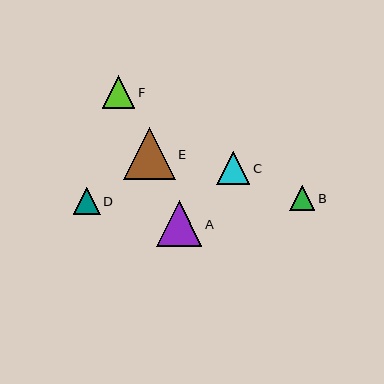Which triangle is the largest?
Triangle E is the largest with a size of approximately 52 pixels.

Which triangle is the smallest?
Triangle B is the smallest with a size of approximately 26 pixels.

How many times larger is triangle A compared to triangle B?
Triangle A is approximately 1.8 times the size of triangle B.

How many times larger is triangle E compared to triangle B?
Triangle E is approximately 2.0 times the size of triangle B.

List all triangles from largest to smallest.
From largest to smallest: E, A, C, F, D, B.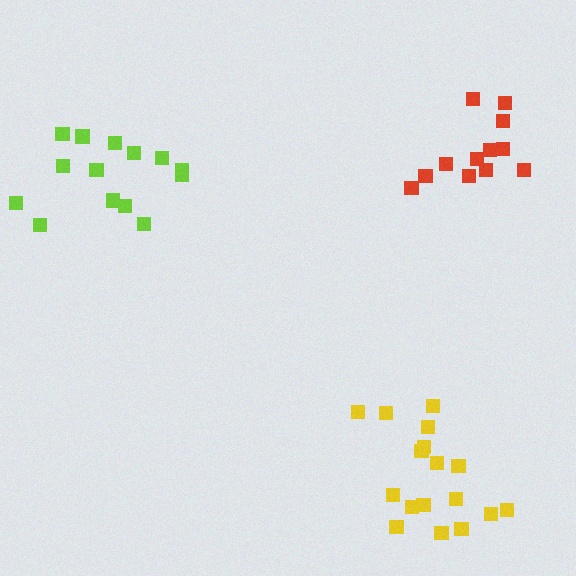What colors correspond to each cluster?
The clusters are colored: red, lime, yellow.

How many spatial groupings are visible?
There are 3 spatial groupings.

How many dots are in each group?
Group 1: 12 dots, Group 2: 14 dots, Group 3: 17 dots (43 total).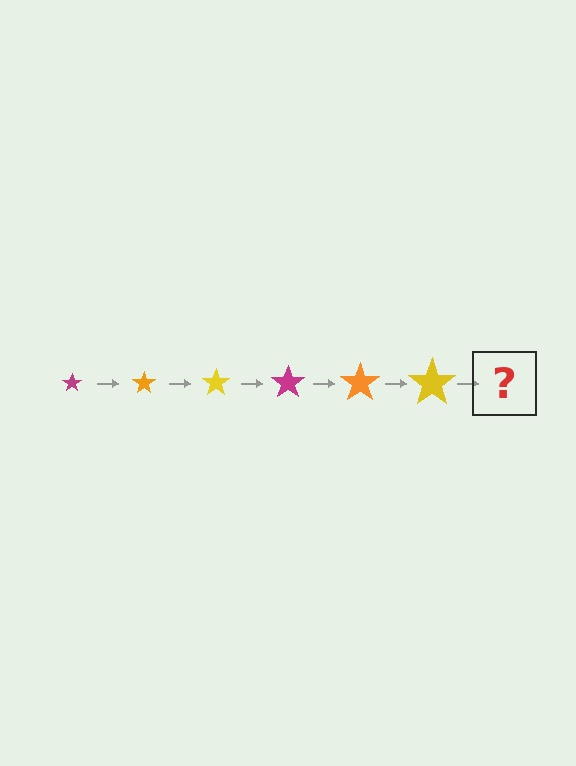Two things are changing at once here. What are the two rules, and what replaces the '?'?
The two rules are that the star grows larger each step and the color cycles through magenta, orange, and yellow. The '?' should be a magenta star, larger than the previous one.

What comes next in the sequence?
The next element should be a magenta star, larger than the previous one.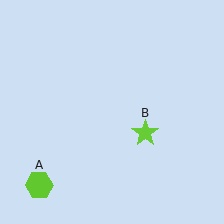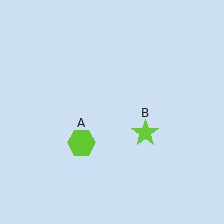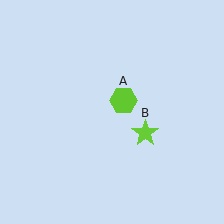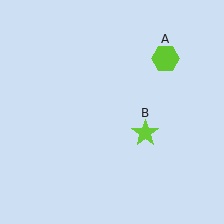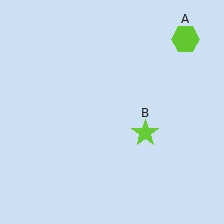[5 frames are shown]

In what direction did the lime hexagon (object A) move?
The lime hexagon (object A) moved up and to the right.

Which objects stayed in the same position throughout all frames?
Lime star (object B) remained stationary.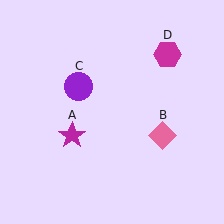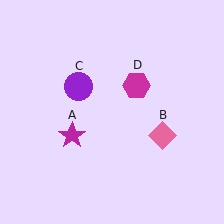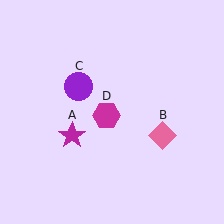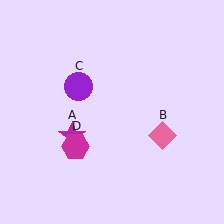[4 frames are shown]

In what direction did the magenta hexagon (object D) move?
The magenta hexagon (object D) moved down and to the left.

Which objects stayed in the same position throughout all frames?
Magenta star (object A) and pink diamond (object B) and purple circle (object C) remained stationary.